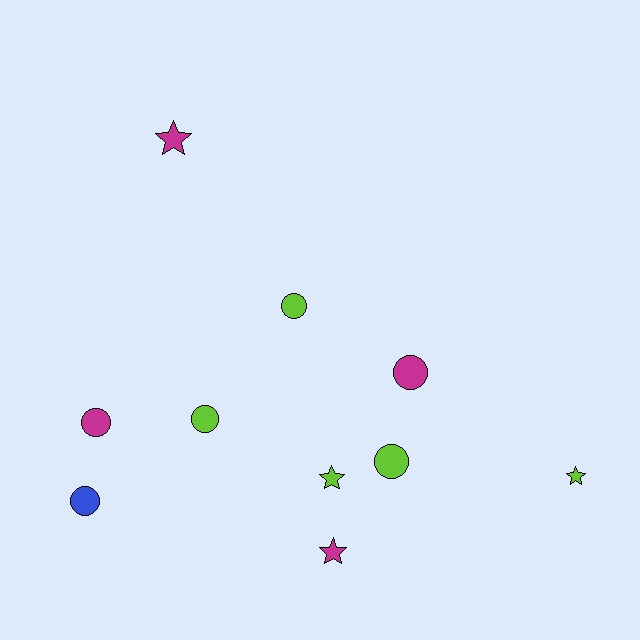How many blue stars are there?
There are no blue stars.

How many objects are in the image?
There are 10 objects.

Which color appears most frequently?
Lime, with 5 objects.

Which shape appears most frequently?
Circle, with 6 objects.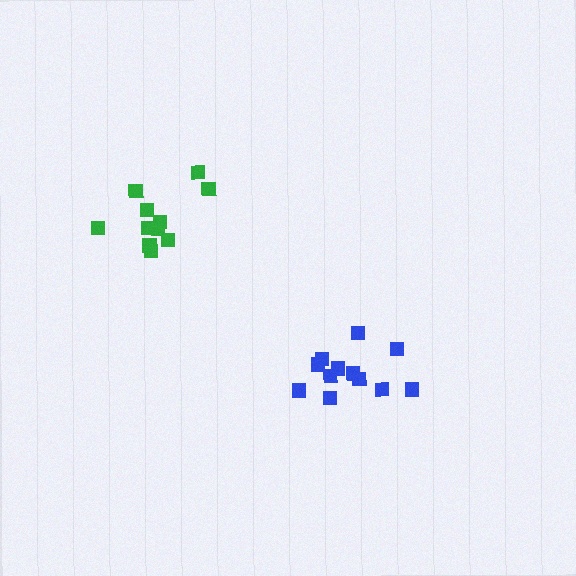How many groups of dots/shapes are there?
There are 2 groups.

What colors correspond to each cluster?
The clusters are colored: green, blue.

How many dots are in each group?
Group 1: 11 dots, Group 2: 12 dots (23 total).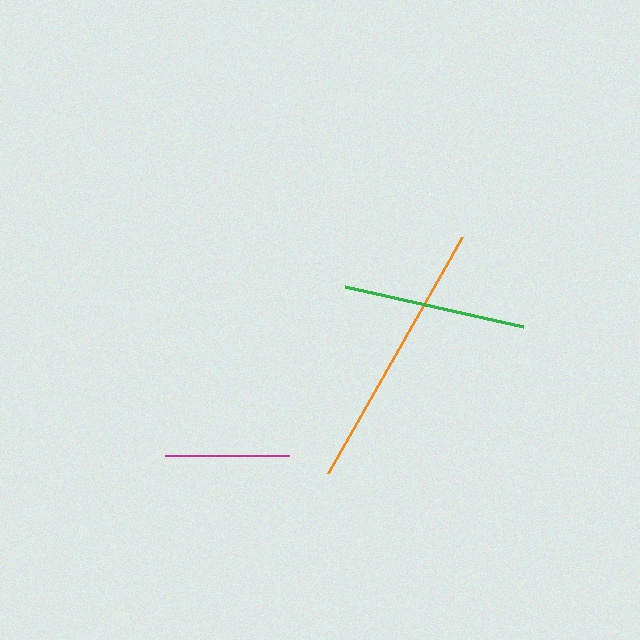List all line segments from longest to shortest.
From longest to shortest: orange, green, magenta.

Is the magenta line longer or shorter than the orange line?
The orange line is longer than the magenta line.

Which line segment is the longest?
The orange line is the longest at approximately 272 pixels.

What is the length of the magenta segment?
The magenta segment is approximately 124 pixels long.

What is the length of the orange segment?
The orange segment is approximately 272 pixels long.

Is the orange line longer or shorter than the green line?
The orange line is longer than the green line.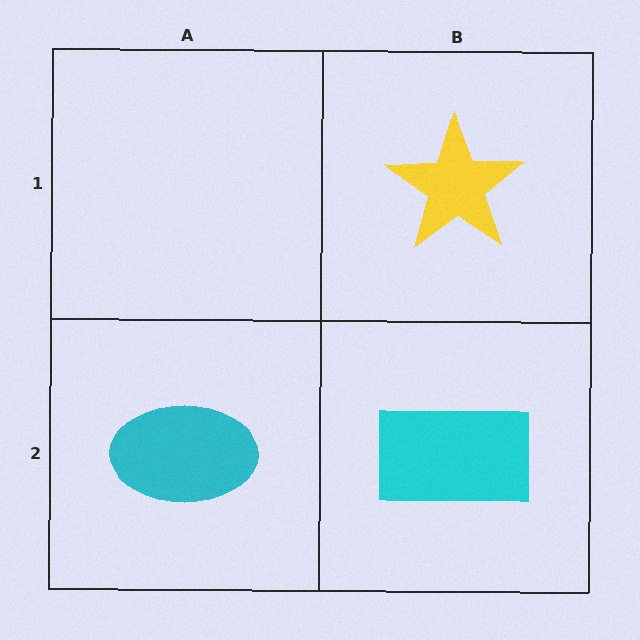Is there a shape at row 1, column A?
No, that cell is empty.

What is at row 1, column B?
A yellow star.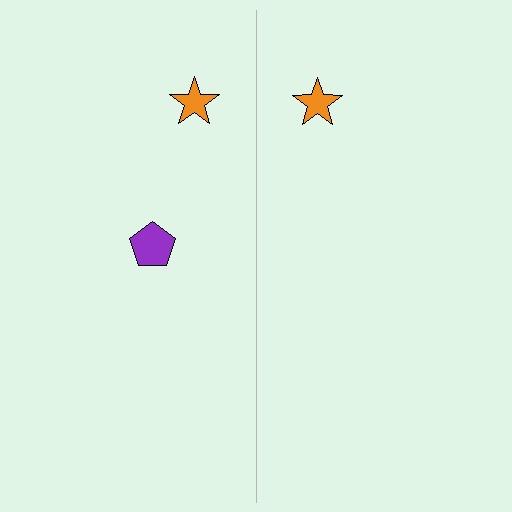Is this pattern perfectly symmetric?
No, the pattern is not perfectly symmetric. A purple pentagon is missing from the right side.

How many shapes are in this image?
There are 3 shapes in this image.